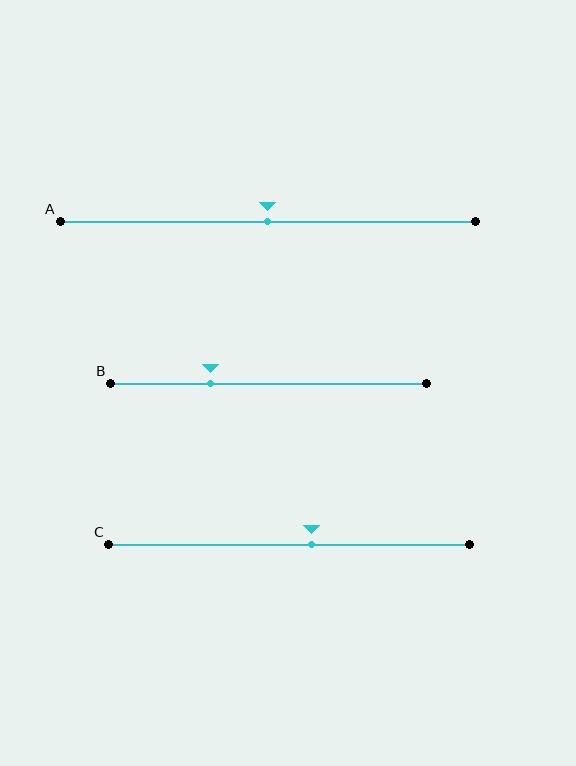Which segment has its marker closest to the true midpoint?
Segment A has its marker closest to the true midpoint.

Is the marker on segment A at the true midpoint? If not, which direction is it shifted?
Yes, the marker on segment A is at the true midpoint.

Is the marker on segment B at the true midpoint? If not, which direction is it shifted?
No, the marker on segment B is shifted to the left by about 19% of the segment length.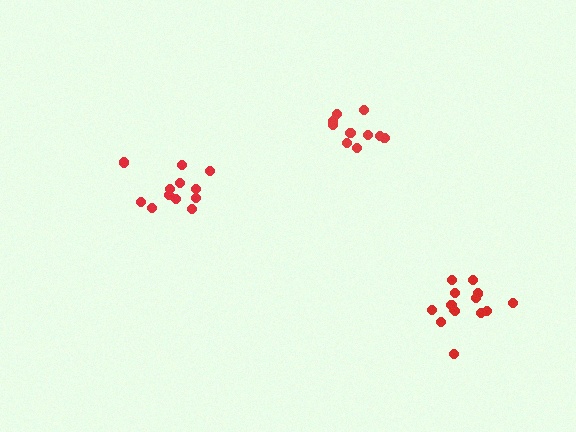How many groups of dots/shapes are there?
There are 3 groups.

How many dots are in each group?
Group 1: 10 dots, Group 2: 15 dots, Group 3: 12 dots (37 total).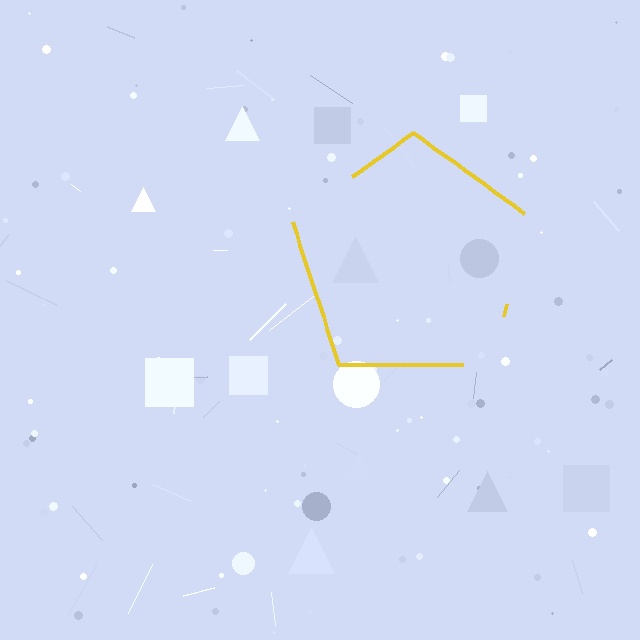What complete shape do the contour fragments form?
The contour fragments form a pentagon.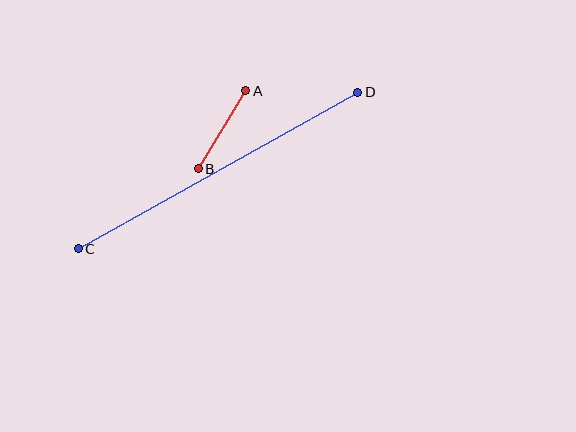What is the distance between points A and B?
The distance is approximately 91 pixels.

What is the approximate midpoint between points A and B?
The midpoint is at approximately (222, 130) pixels.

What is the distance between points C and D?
The distance is approximately 321 pixels.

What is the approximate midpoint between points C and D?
The midpoint is at approximately (218, 171) pixels.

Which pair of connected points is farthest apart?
Points C and D are farthest apart.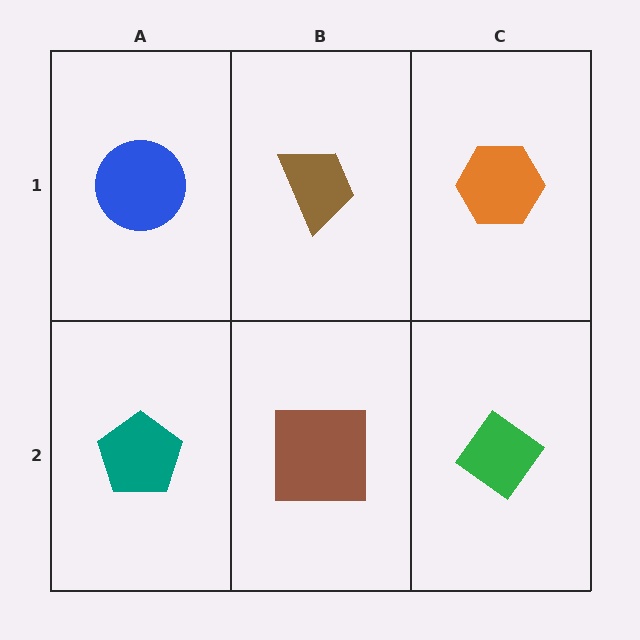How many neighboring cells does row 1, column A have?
2.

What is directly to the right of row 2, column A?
A brown square.